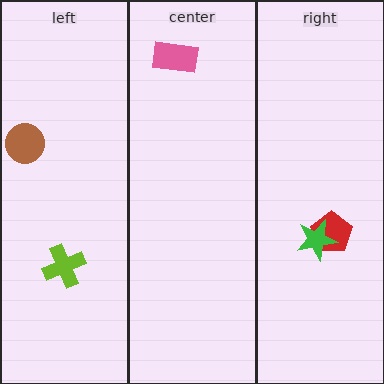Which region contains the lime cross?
The left region.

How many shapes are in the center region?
1.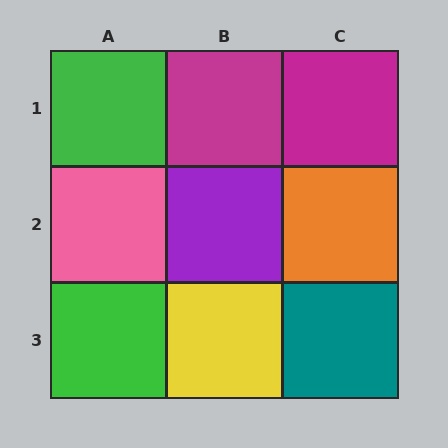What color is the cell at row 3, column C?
Teal.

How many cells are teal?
1 cell is teal.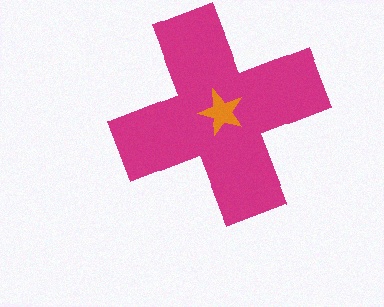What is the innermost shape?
The orange star.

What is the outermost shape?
The magenta cross.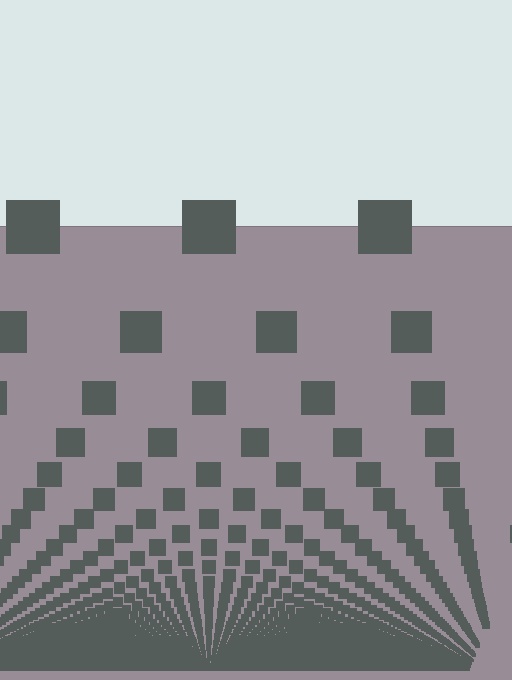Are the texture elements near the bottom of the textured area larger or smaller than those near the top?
Smaller. The gradient is inverted — elements near the bottom are smaller and denser.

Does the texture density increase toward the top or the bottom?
Density increases toward the bottom.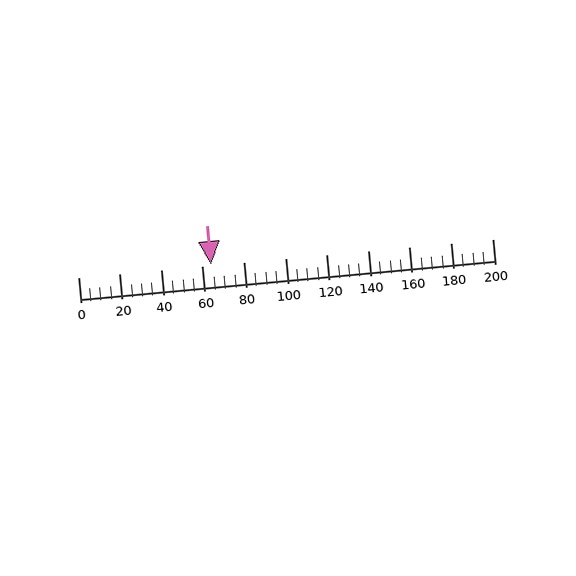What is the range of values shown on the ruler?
The ruler shows values from 0 to 200.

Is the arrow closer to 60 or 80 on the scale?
The arrow is closer to 60.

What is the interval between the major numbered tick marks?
The major tick marks are spaced 20 units apart.